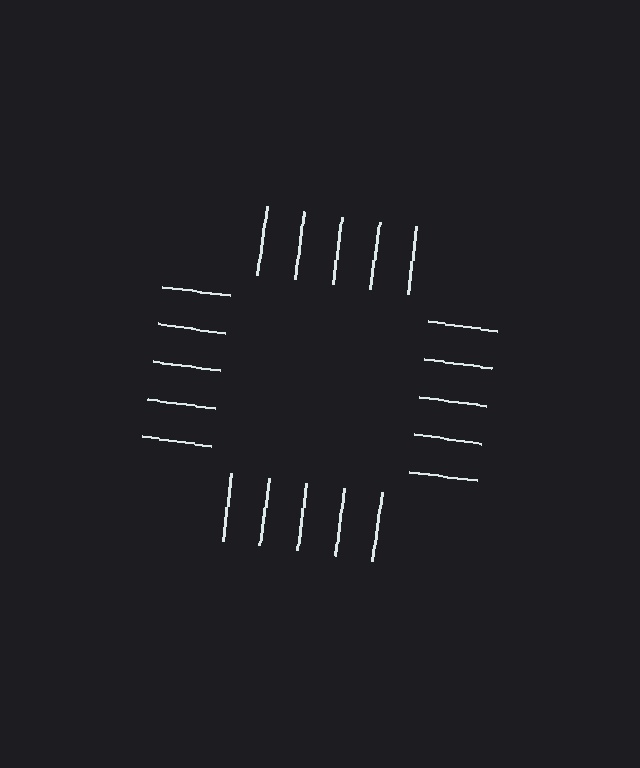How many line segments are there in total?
20 — 5 along each of the 4 edges.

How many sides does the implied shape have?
4 sides — the line-ends trace a square.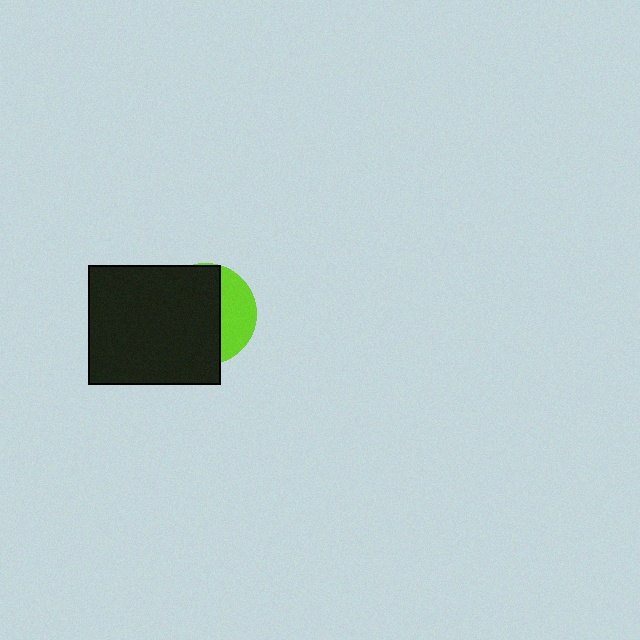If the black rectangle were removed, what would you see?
You would see the complete lime circle.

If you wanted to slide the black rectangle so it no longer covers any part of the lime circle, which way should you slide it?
Slide it left — that is the most direct way to separate the two shapes.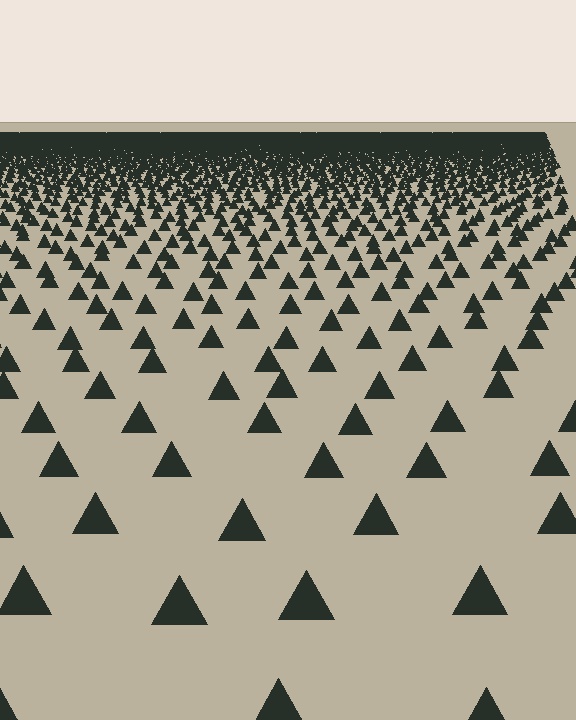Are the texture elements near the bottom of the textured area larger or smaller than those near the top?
Larger. Near the bottom, elements are closer to the viewer and appear at a bigger on-screen size.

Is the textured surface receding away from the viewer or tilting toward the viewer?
The surface is receding away from the viewer. Texture elements get smaller and denser toward the top.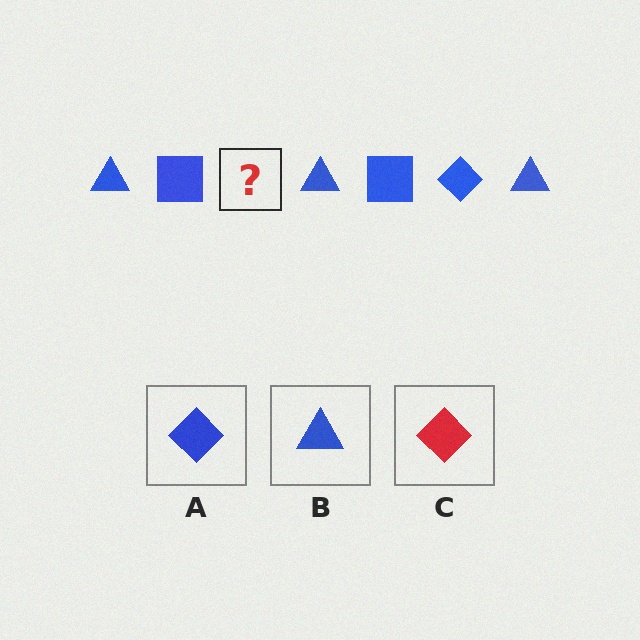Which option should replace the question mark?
Option A.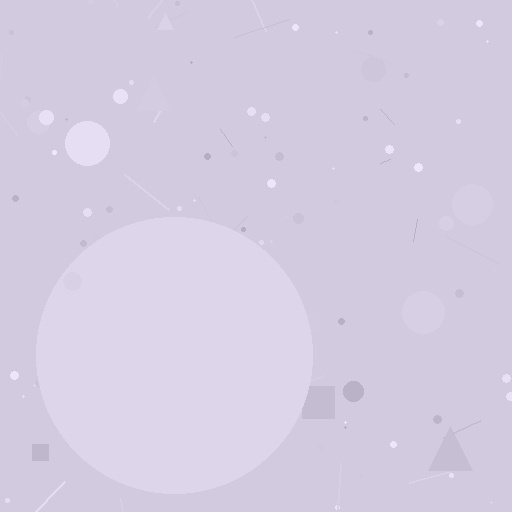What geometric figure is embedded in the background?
A circle is embedded in the background.